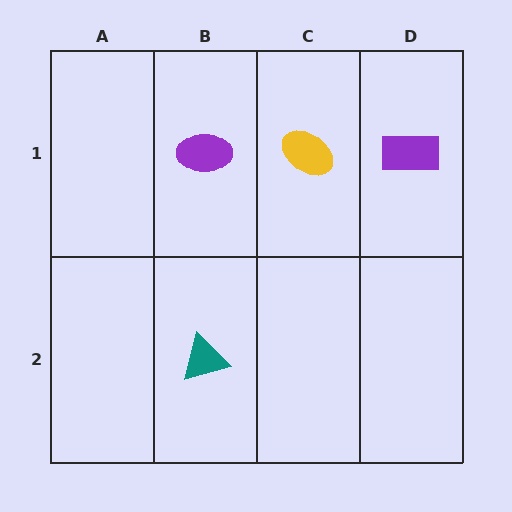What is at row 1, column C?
A yellow ellipse.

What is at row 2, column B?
A teal triangle.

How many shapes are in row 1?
3 shapes.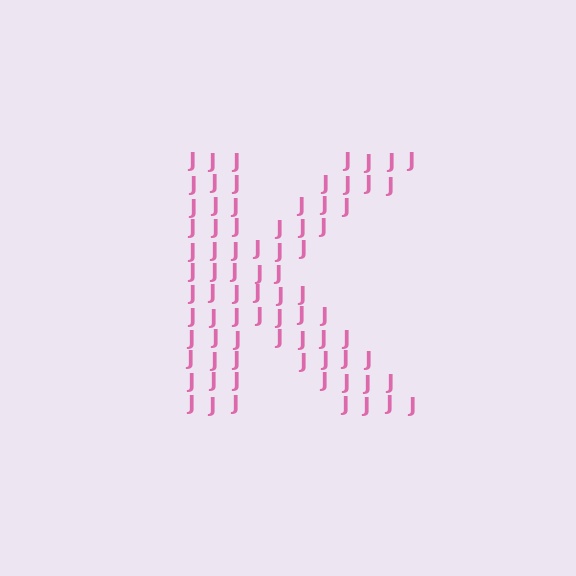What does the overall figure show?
The overall figure shows the letter K.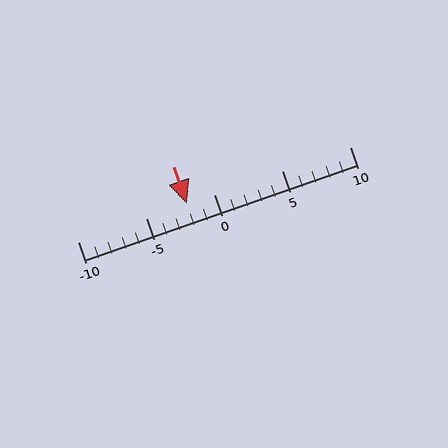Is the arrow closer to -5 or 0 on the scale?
The arrow is closer to 0.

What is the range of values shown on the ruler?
The ruler shows values from -10 to 10.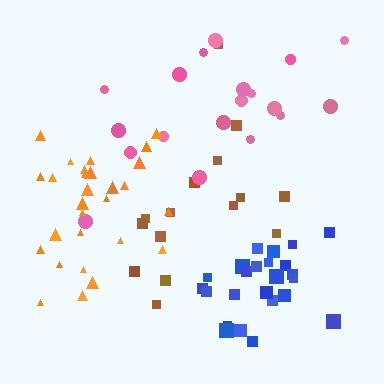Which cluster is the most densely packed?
Blue.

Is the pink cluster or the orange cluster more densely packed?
Orange.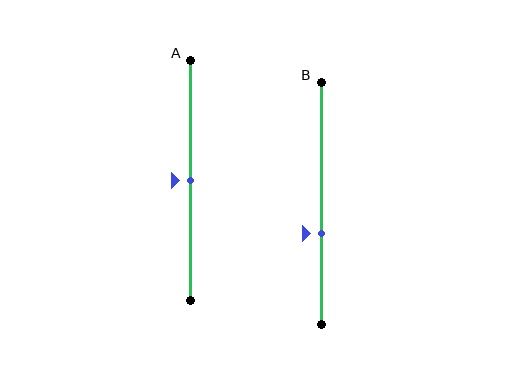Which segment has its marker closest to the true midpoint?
Segment A has its marker closest to the true midpoint.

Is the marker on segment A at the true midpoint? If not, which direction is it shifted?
Yes, the marker on segment A is at the true midpoint.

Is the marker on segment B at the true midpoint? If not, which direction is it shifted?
No, the marker on segment B is shifted downward by about 13% of the segment length.